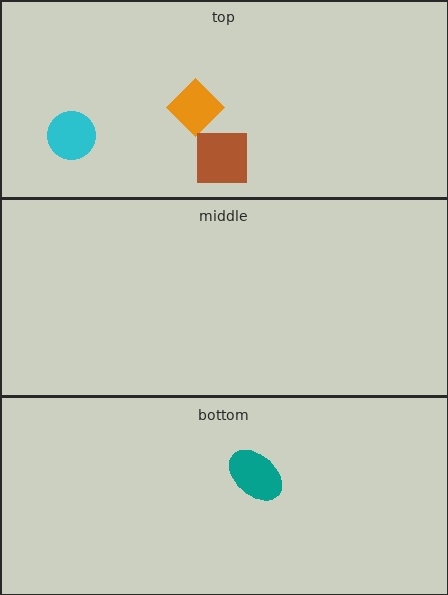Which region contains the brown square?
The top region.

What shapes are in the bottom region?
The teal ellipse.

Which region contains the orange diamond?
The top region.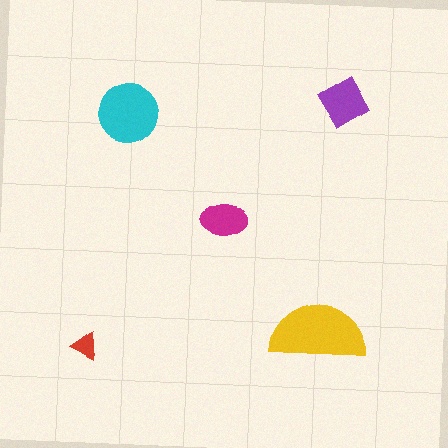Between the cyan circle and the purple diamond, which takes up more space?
The cyan circle.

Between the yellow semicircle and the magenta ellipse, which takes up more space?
The yellow semicircle.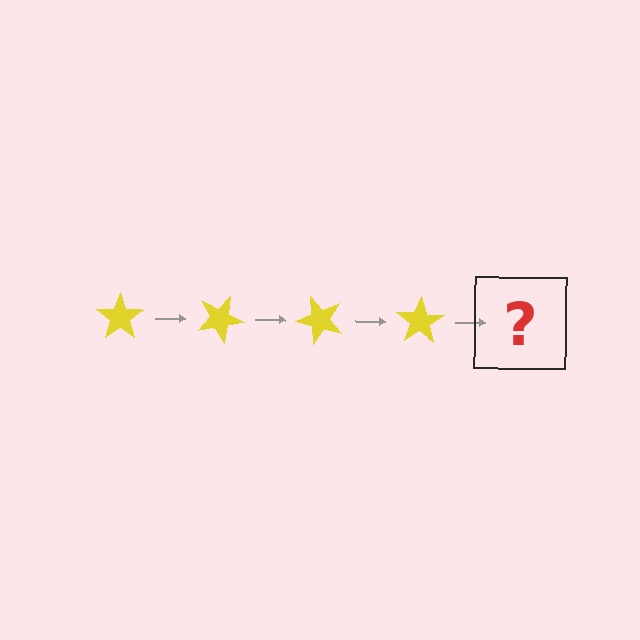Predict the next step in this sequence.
The next step is a yellow star rotated 100 degrees.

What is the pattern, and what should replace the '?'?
The pattern is that the star rotates 25 degrees each step. The '?' should be a yellow star rotated 100 degrees.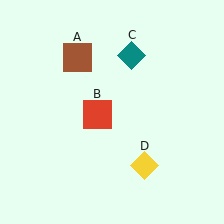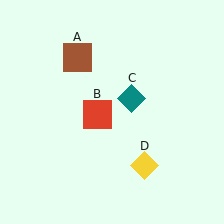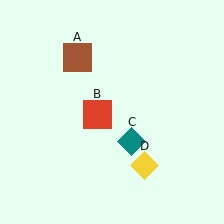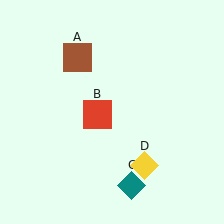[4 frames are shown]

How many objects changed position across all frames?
1 object changed position: teal diamond (object C).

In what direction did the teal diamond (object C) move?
The teal diamond (object C) moved down.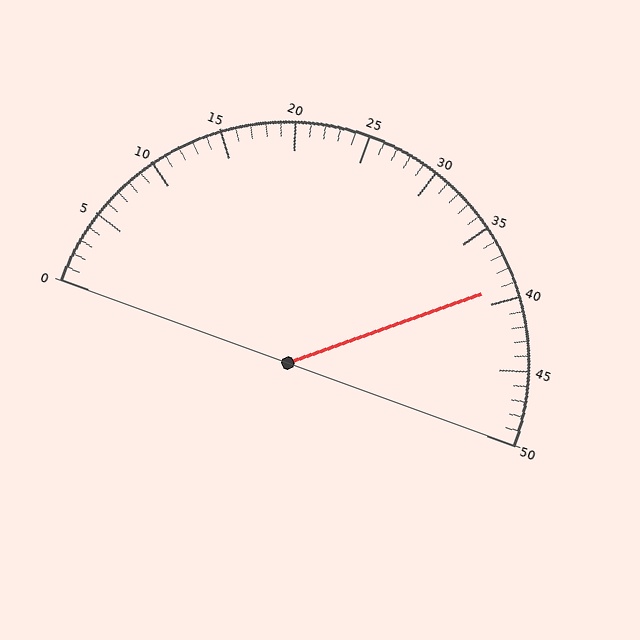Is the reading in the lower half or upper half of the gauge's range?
The reading is in the upper half of the range (0 to 50).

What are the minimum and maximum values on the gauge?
The gauge ranges from 0 to 50.